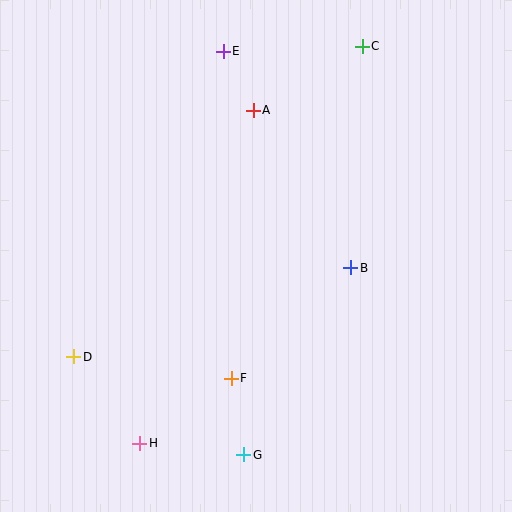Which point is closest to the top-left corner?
Point E is closest to the top-left corner.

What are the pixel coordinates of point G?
Point G is at (244, 455).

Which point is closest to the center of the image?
Point B at (351, 268) is closest to the center.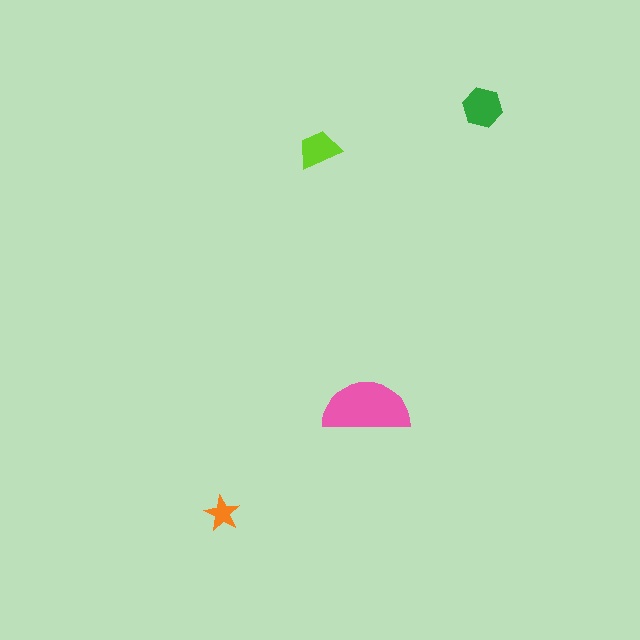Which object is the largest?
The pink semicircle.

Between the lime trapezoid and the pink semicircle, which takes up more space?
The pink semicircle.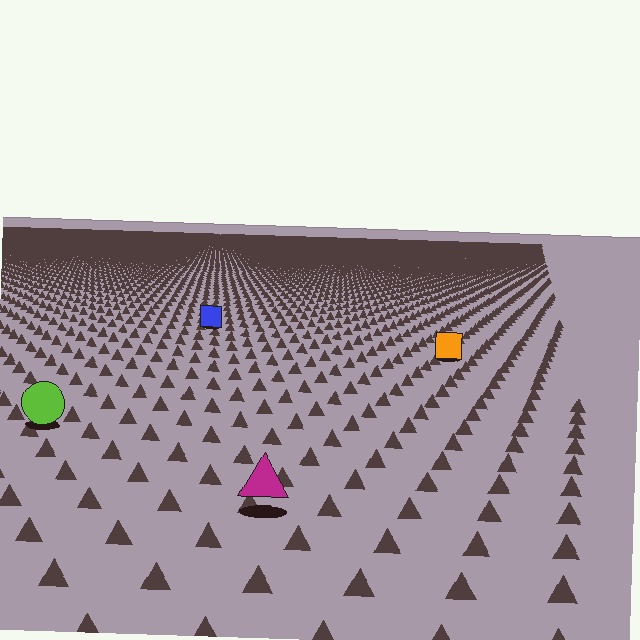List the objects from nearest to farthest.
From nearest to farthest: the magenta triangle, the lime circle, the orange square, the blue square.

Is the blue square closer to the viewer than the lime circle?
No. The lime circle is closer — you can tell from the texture gradient: the ground texture is coarser near it.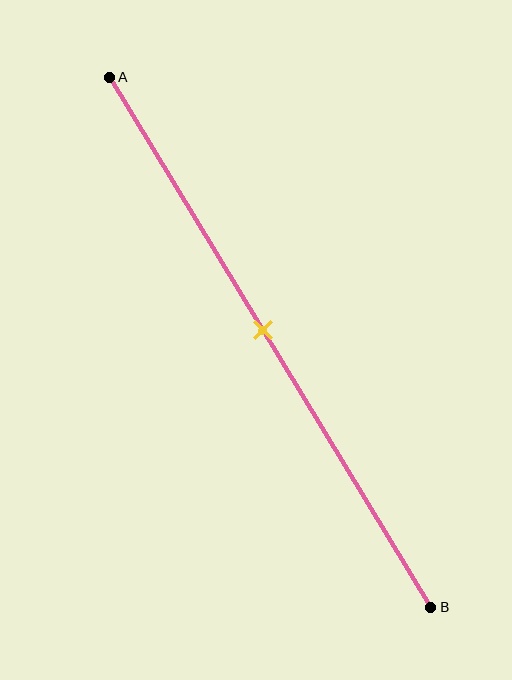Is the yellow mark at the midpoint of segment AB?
Yes, the mark is approximately at the midpoint.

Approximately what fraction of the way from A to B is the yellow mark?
The yellow mark is approximately 50% of the way from A to B.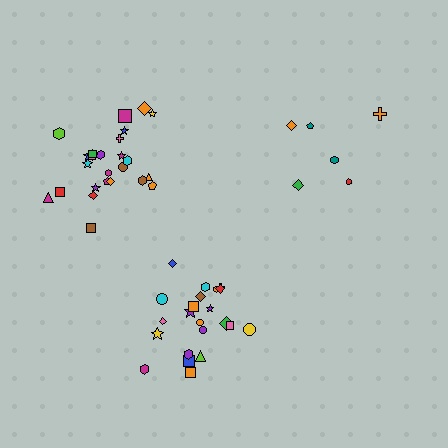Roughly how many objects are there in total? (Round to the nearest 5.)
Roughly 55 objects in total.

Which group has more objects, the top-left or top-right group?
The top-left group.